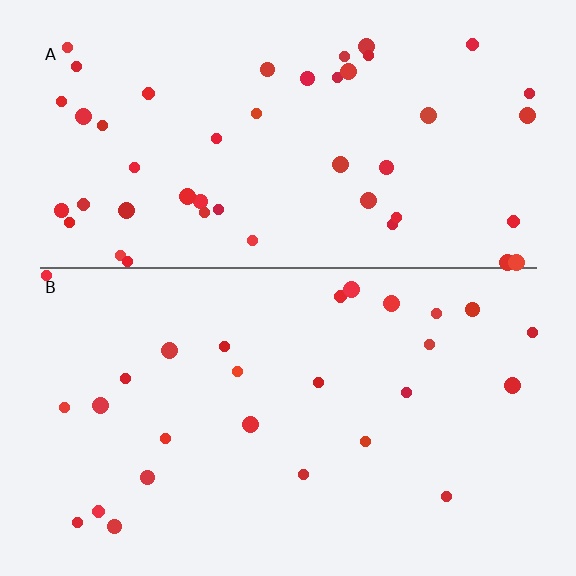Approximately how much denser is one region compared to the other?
Approximately 1.8× — region A over region B.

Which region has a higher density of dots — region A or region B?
A (the top).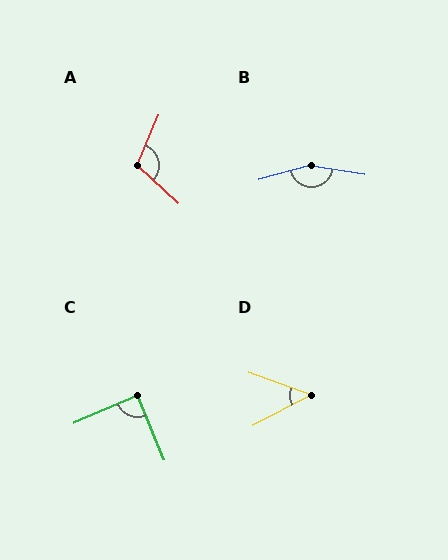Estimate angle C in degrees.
Approximately 89 degrees.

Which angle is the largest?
B, at approximately 156 degrees.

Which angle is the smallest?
D, at approximately 47 degrees.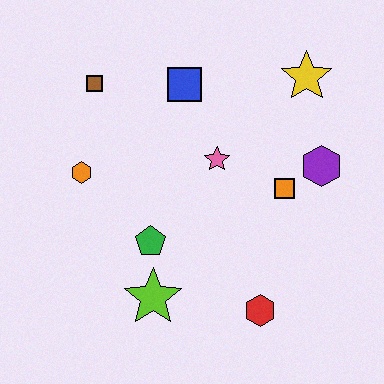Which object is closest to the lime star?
The green pentagon is closest to the lime star.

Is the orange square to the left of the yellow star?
Yes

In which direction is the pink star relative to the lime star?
The pink star is above the lime star.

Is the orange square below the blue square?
Yes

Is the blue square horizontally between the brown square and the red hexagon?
Yes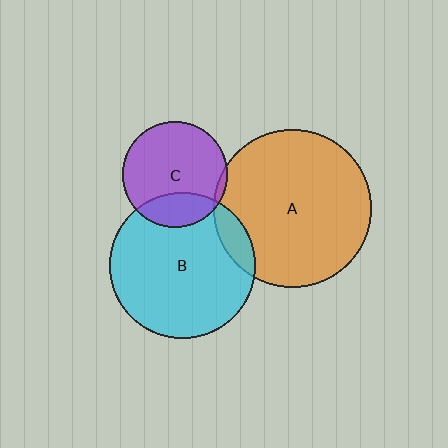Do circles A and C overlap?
Yes.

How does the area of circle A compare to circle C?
Approximately 2.3 times.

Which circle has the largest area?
Circle A (orange).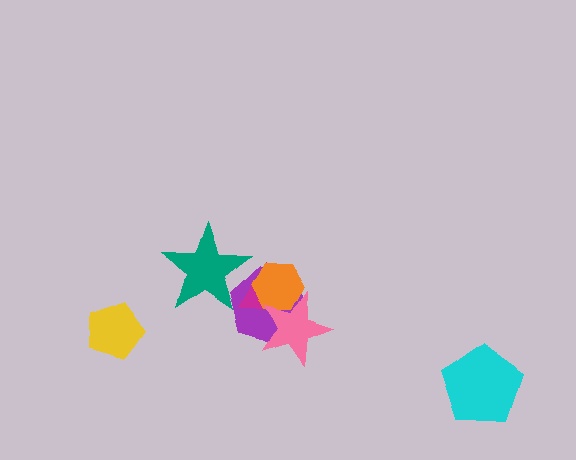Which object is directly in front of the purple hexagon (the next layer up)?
The magenta triangle is directly in front of the purple hexagon.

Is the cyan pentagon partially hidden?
No, no other shape covers it.